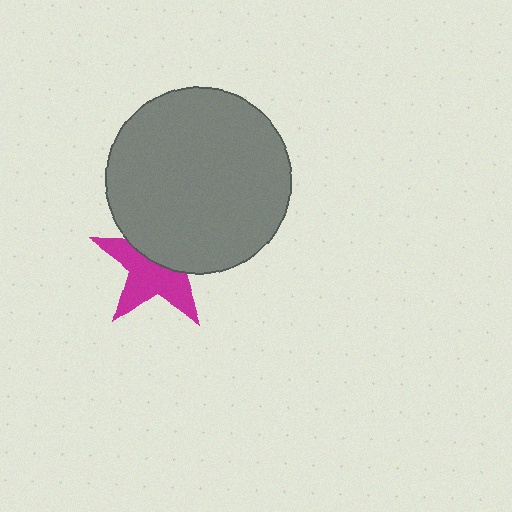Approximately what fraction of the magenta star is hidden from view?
Roughly 45% of the magenta star is hidden behind the gray circle.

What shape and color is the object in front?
The object in front is a gray circle.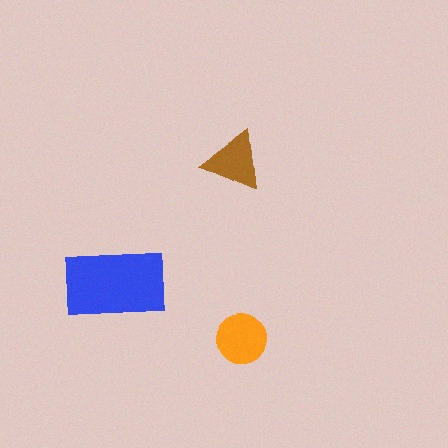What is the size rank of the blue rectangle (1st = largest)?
1st.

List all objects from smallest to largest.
The brown triangle, the orange circle, the blue rectangle.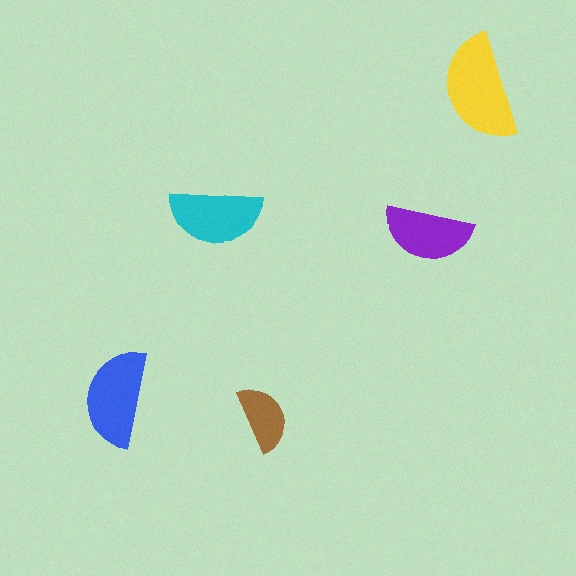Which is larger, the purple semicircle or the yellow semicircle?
The yellow one.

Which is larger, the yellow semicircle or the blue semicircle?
The yellow one.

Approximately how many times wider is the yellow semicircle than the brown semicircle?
About 1.5 times wider.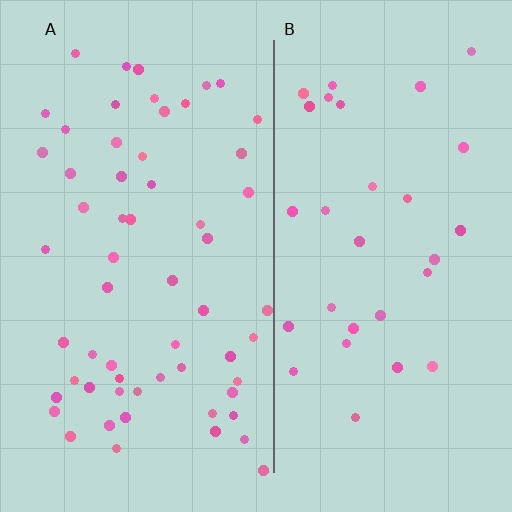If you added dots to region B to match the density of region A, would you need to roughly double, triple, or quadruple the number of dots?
Approximately double.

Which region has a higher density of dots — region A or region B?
A (the left).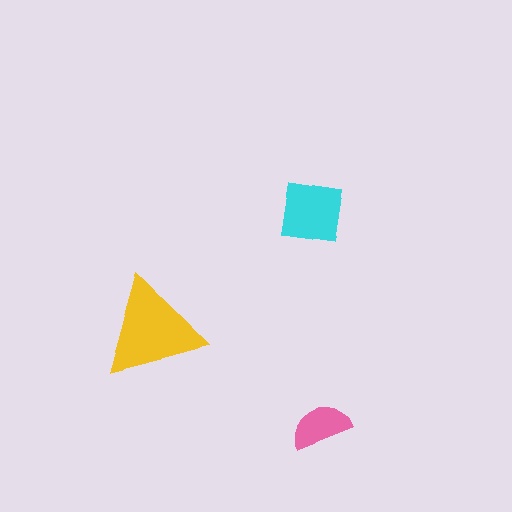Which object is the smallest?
The pink semicircle.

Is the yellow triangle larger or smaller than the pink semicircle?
Larger.